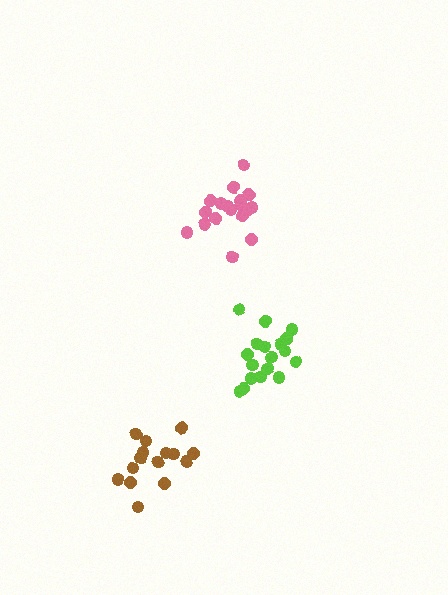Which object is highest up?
The pink cluster is topmost.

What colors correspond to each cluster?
The clusters are colored: brown, lime, pink.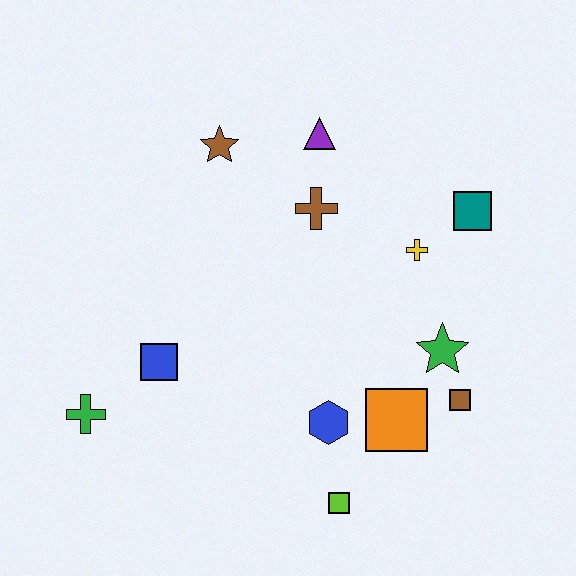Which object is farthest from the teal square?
The green cross is farthest from the teal square.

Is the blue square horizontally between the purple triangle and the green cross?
Yes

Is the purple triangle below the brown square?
No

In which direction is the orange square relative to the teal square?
The orange square is below the teal square.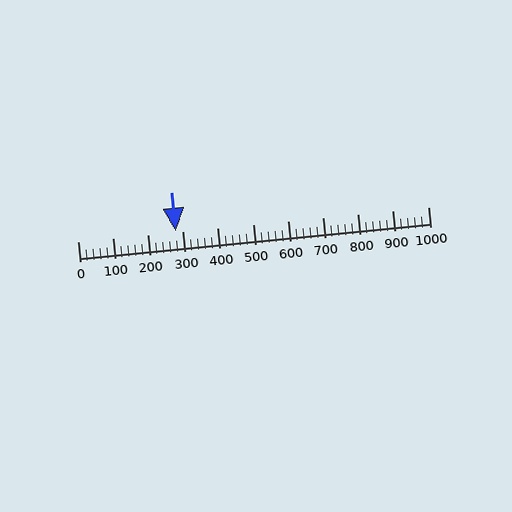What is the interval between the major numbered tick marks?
The major tick marks are spaced 100 units apart.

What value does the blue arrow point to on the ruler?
The blue arrow points to approximately 280.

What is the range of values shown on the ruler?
The ruler shows values from 0 to 1000.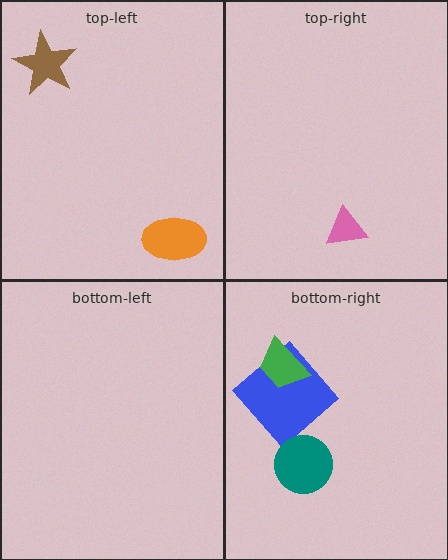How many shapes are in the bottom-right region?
3.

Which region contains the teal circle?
The bottom-right region.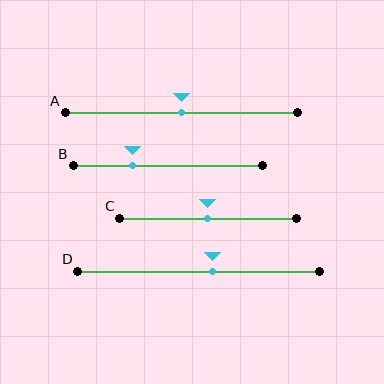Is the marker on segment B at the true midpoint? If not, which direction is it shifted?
No, the marker on segment B is shifted to the left by about 19% of the segment length.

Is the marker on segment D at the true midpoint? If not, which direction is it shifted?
No, the marker on segment D is shifted to the right by about 6% of the segment length.